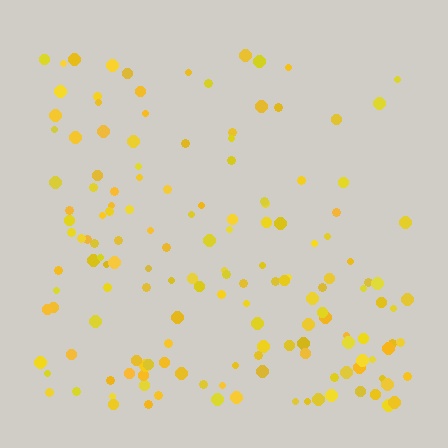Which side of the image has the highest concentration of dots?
The bottom.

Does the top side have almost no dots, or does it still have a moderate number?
Still a moderate number, just noticeably fewer than the bottom.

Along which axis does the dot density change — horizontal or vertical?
Vertical.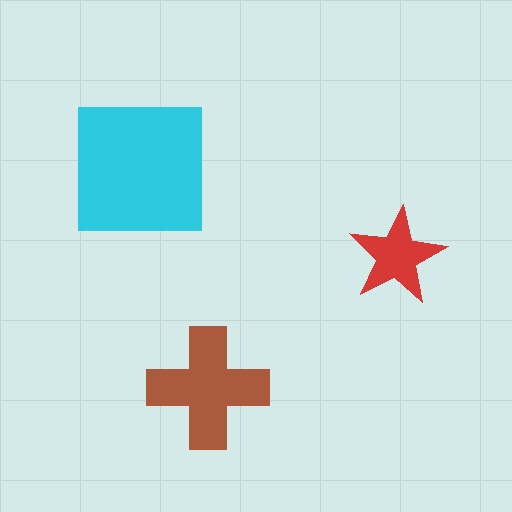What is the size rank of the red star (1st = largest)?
3rd.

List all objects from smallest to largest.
The red star, the brown cross, the cyan square.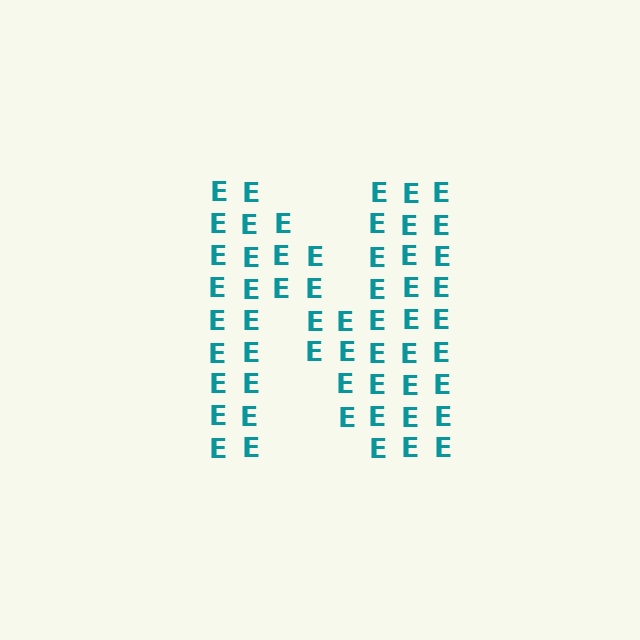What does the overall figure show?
The overall figure shows the letter N.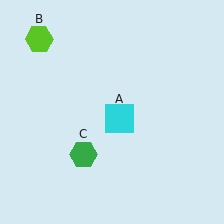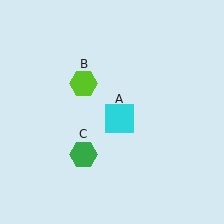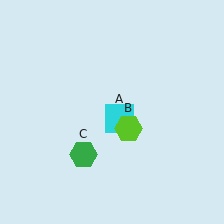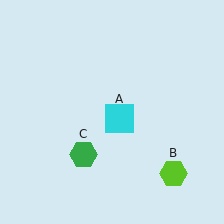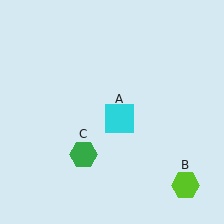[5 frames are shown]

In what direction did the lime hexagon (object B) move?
The lime hexagon (object B) moved down and to the right.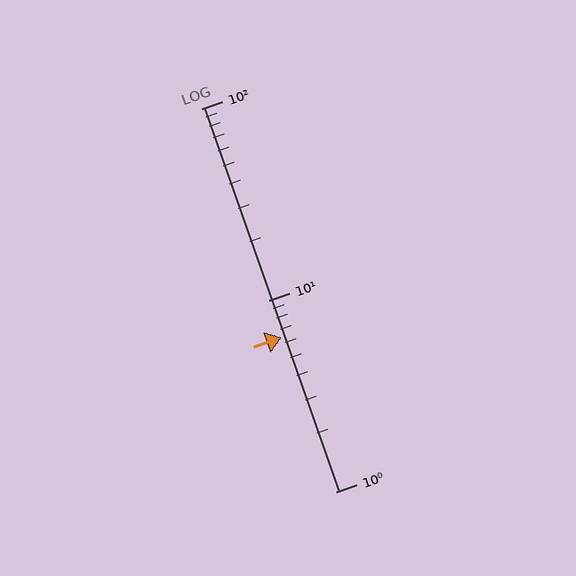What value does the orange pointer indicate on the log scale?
The pointer indicates approximately 6.4.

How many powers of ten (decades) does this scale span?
The scale spans 2 decades, from 1 to 100.